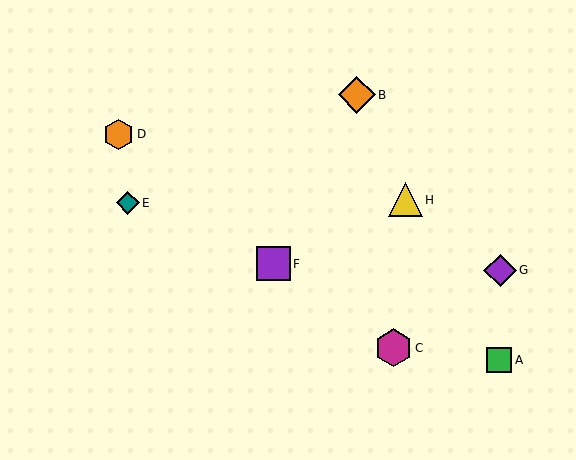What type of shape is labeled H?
Shape H is a yellow triangle.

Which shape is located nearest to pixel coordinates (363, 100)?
The orange diamond (labeled B) at (357, 95) is nearest to that location.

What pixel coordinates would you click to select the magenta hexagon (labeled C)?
Click at (393, 348) to select the magenta hexagon C.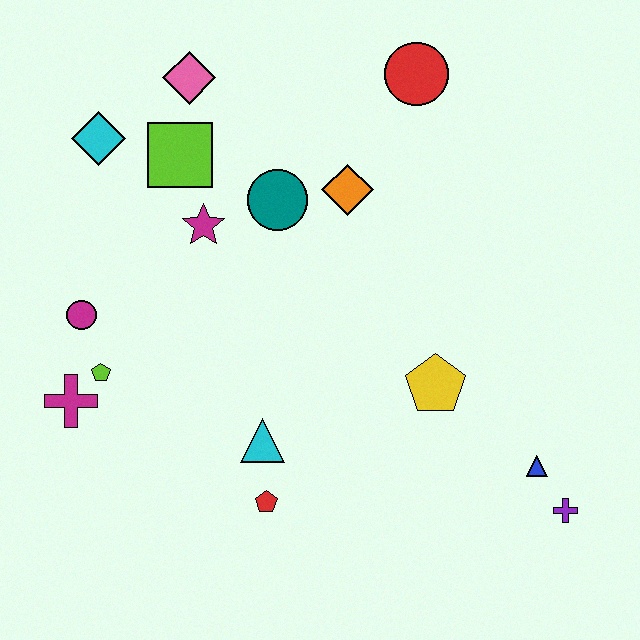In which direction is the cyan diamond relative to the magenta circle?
The cyan diamond is above the magenta circle.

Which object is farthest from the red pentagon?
The red circle is farthest from the red pentagon.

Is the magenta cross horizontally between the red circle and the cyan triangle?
No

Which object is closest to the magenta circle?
The lime pentagon is closest to the magenta circle.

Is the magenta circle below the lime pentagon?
No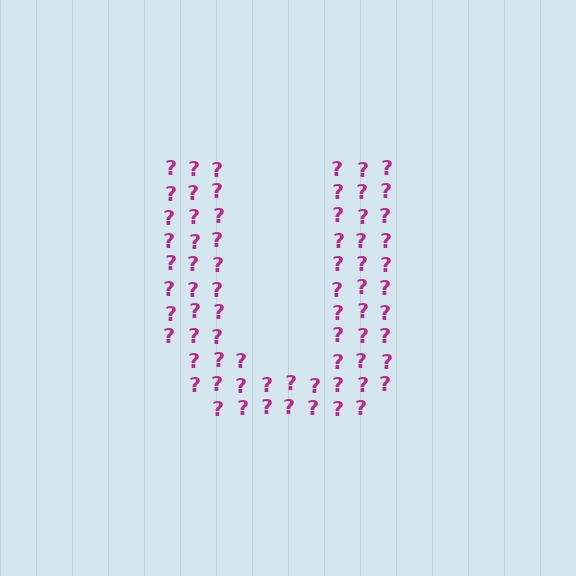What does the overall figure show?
The overall figure shows the letter U.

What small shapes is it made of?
It is made of small question marks.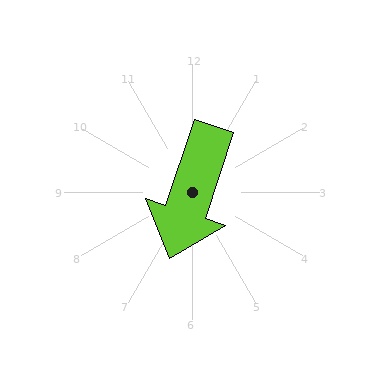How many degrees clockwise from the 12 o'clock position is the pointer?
Approximately 199 degrees.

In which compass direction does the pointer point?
South.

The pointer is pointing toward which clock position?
Roughly 7 o'clock.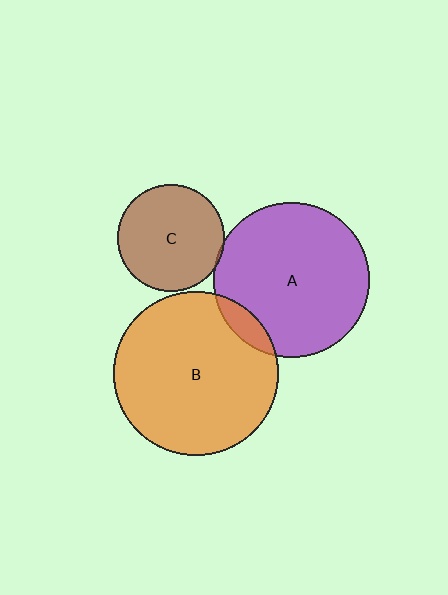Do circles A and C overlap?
Yes.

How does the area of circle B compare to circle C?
Approximately 2.4 times.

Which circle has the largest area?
Circle B (orange).